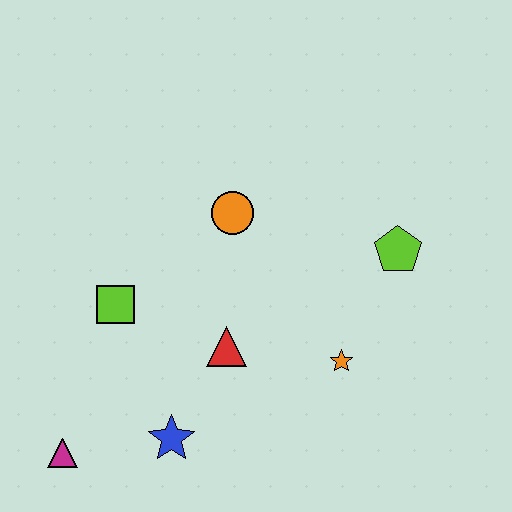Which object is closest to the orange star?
The red triangle is closest to the orange star.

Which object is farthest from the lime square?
The lime pentagon is farthest from the lime square.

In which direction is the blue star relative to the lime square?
The blue star is below the lime square.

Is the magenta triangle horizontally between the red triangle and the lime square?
No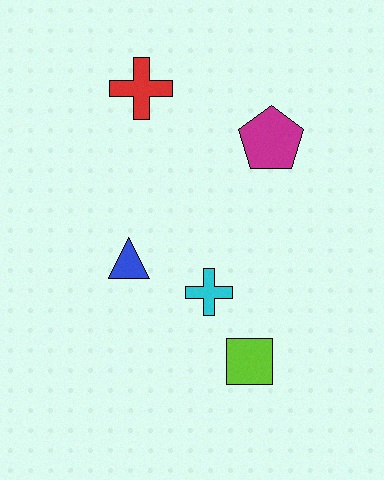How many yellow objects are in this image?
There are no yellow objects.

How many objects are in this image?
There are 5 objects.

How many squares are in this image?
There is 1 square.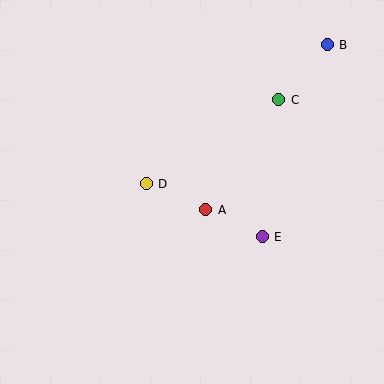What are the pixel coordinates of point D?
Point D is at (146, 184).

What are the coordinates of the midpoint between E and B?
The midpoint between E and B is at (295, 141).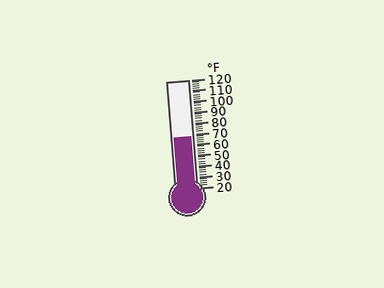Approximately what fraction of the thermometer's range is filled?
The thermometer is filled to approximately 50% of its range.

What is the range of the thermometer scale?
The thermometer scale ranges from 20°F to 120°F.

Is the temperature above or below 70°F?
The temperature is below 70°F.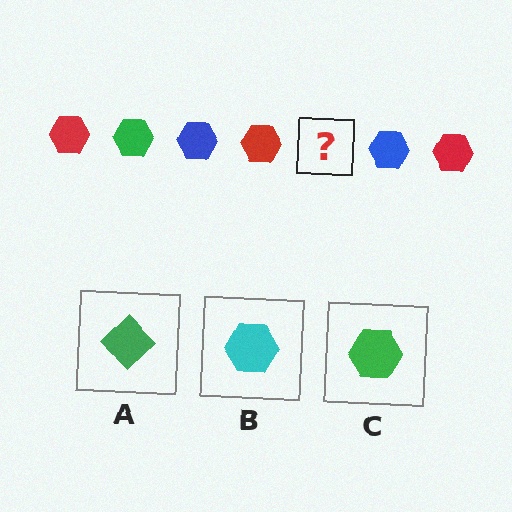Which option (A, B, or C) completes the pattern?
C.